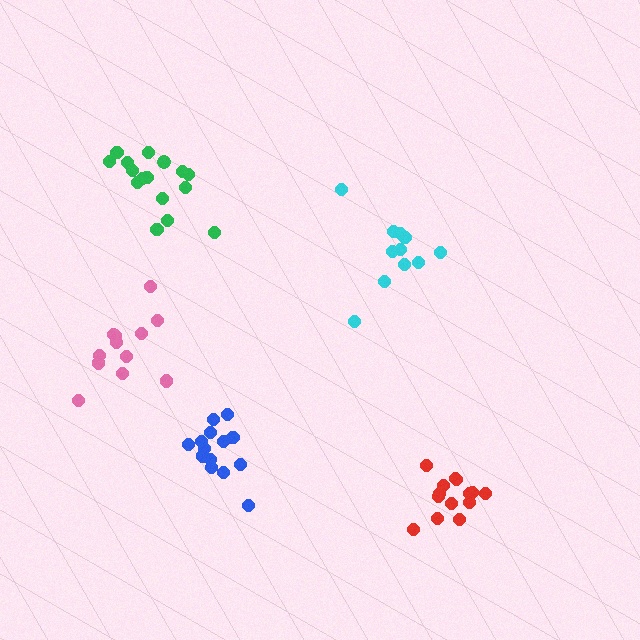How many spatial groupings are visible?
There are 5 spatial groupings.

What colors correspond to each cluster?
The clusters are colored: blue, cyan, pink, red, green.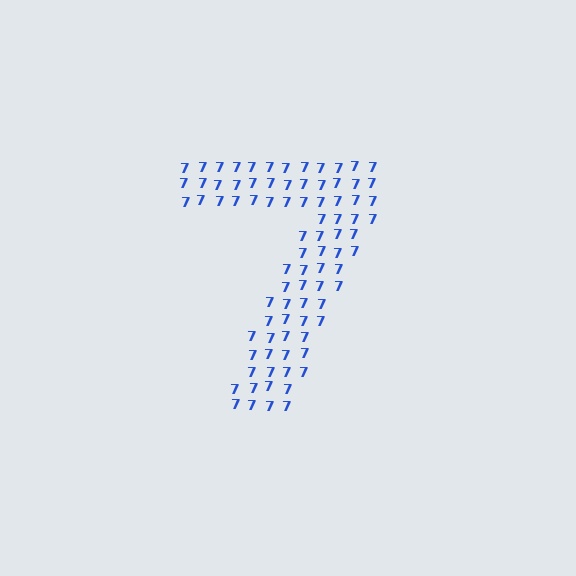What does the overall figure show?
The overall figure shows the digit 7.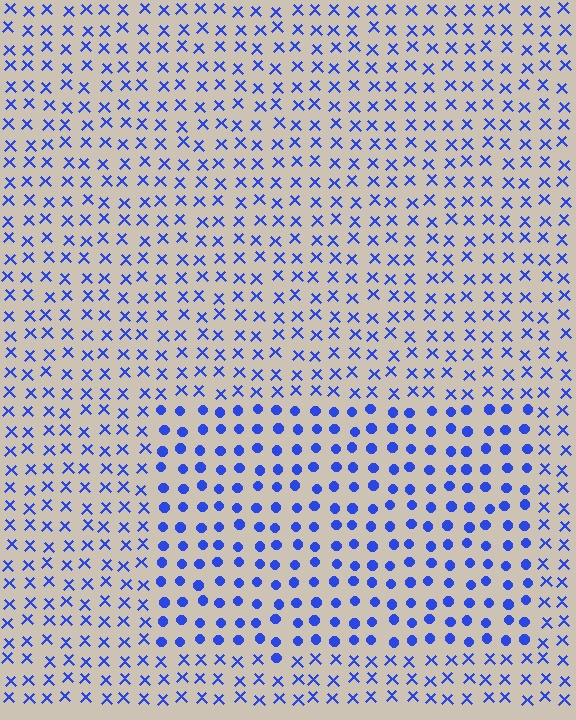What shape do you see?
I see a rectangle.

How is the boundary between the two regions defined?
The boundary is defined by a change in element shape: circles inside vs. X marks outside. All elements share the same color and spacing.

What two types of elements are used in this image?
The image uses circles inside the rectangle region and X marks outside it.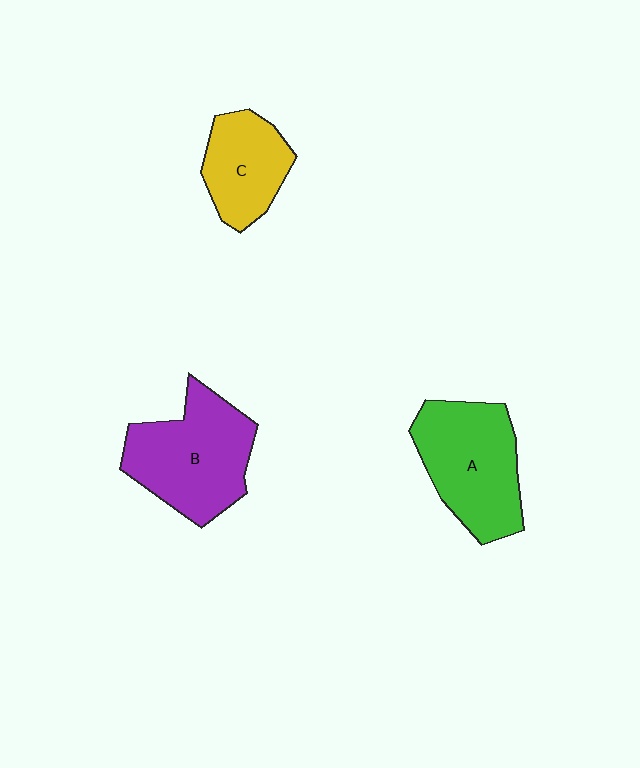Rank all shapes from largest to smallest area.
From largest to smallest: B (purple), A (green), C (yellow).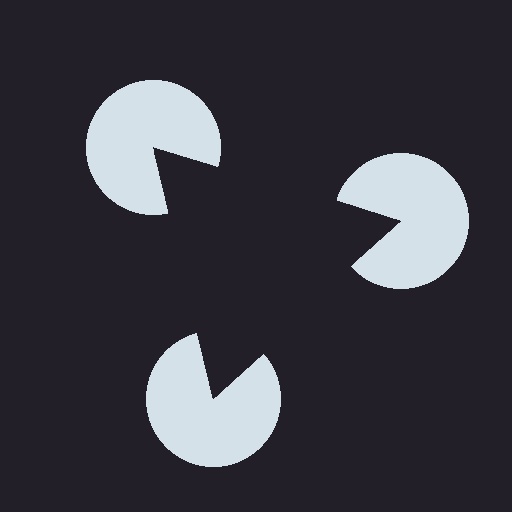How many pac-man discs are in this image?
There are 3 — one at each vertex of the illusory triangle.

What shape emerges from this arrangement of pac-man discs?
An illusory triangle — its edges are inferred from the aligned wedge cuts in the pac-man discs, not physically drawn.